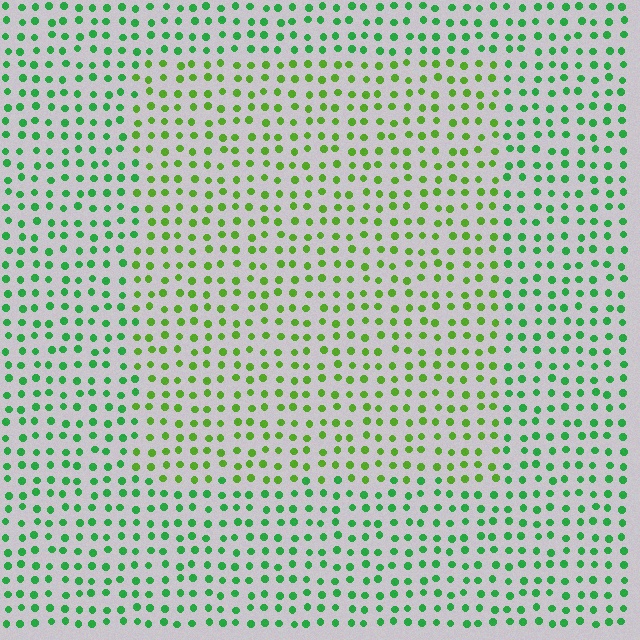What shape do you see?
I see a rectangle.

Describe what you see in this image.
The image is filled with small green elements in a uniform arrangement. A rectangle-shaped region is visible where the elements are tinted to a slightly different hue, forming a subtle color boundary.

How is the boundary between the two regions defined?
The boundary is defined purely by a slight shift in hue (about 33 degrees). Spacing, size, and orientation are identical on both sides.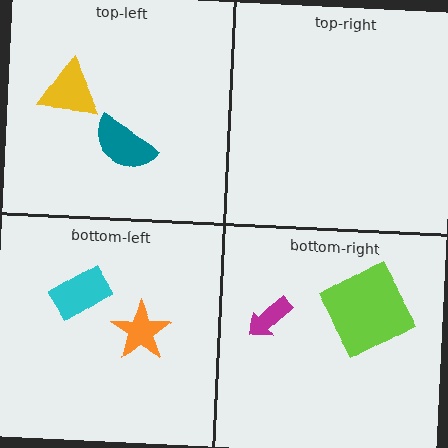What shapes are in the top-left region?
The yellow triangle, the teal semicircle.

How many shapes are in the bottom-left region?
2.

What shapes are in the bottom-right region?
The lime square, the magenta arrow.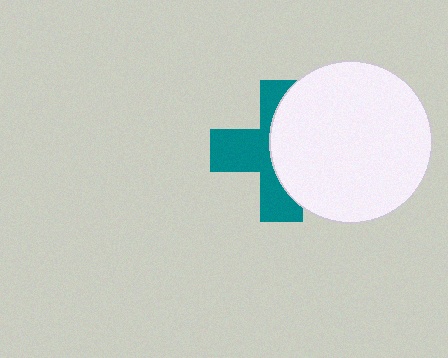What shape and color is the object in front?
The object in front is a white circle.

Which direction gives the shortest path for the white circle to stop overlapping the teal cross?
Moving right gives the shortest separation.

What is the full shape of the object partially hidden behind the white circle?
The partially hidden object is a teal cross.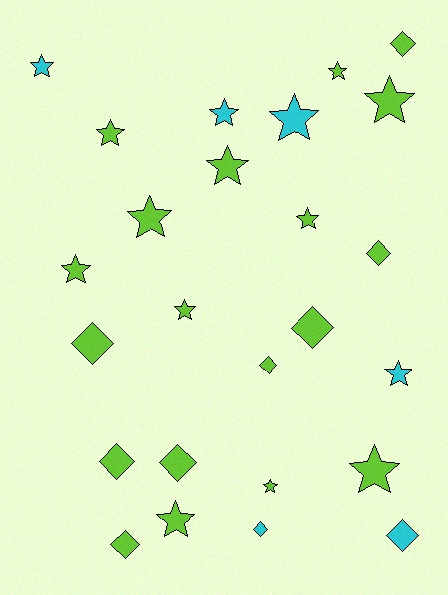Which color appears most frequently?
Lime, with 19 objects.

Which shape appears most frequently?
Star, with 15 objects.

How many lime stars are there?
There are 11 lime stars.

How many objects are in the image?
There are 25 objects.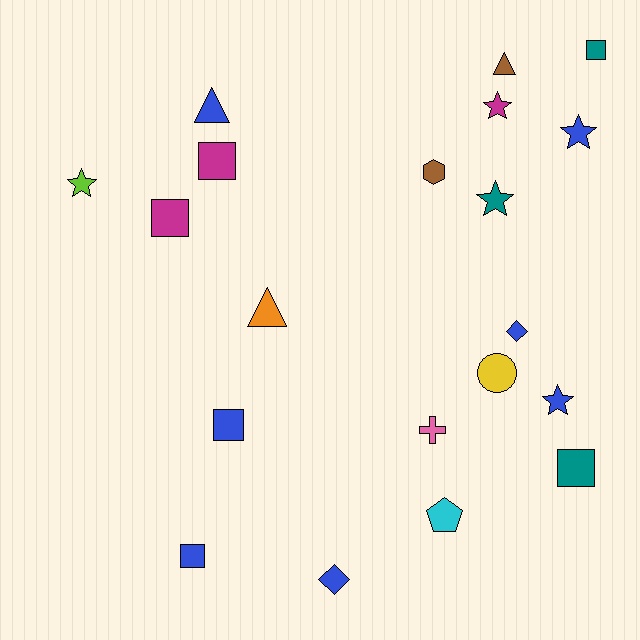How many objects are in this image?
There are 20 objects.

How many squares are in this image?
There are 6 squares.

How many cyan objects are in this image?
There is 1 cyan object.